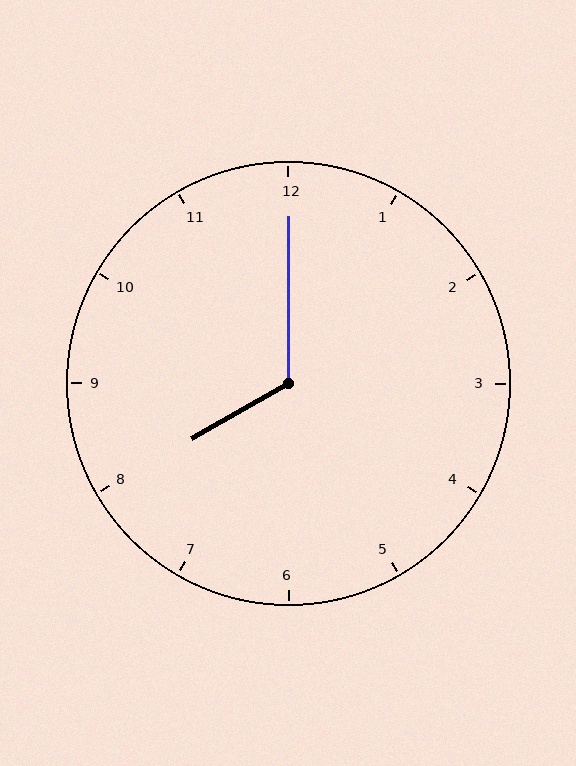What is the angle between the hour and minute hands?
Approximately 120 degrees.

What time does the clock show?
8:00.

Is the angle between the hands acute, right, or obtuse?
It is obtuse.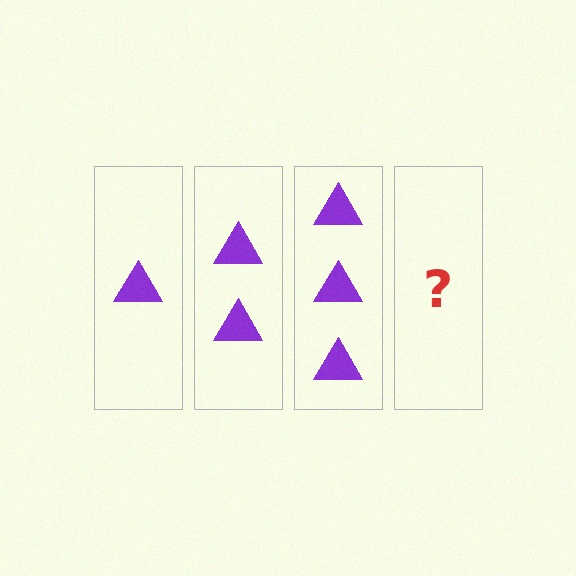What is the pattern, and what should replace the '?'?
The pattern is that each step adds one more triangle. The '?' should be 4 triangles.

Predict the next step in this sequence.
The next step is 4 triangles.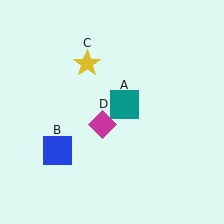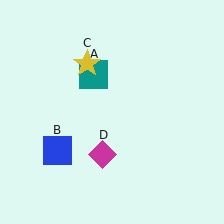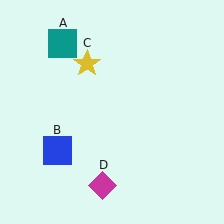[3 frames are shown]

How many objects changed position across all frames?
2 objects changed position: teal square (object A), magenta diamond (object D).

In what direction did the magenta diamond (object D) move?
The magenta diamond (object D) moved down.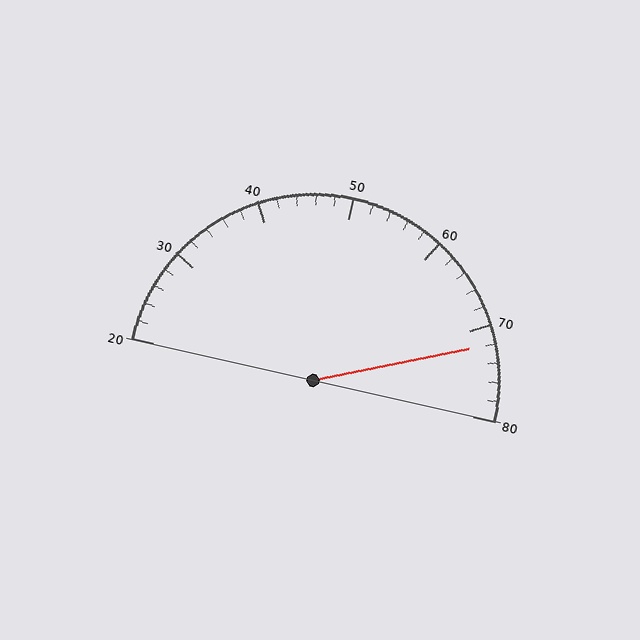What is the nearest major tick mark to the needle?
The nearest major tick mark is 70.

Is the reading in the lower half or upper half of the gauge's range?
The reading is in the upper half of the range (20 to 80).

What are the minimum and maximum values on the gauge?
The gauge ranges from 20 to 80.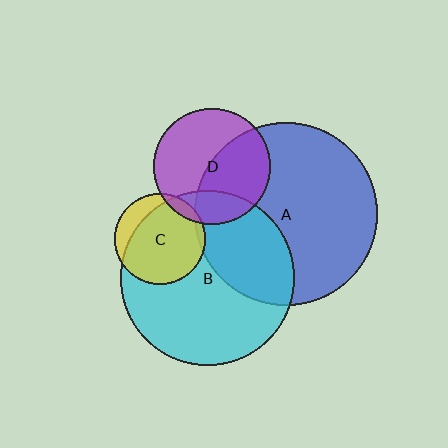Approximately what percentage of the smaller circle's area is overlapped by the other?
Approximately 35%.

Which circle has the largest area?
Circle A (blue).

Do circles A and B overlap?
Yes.